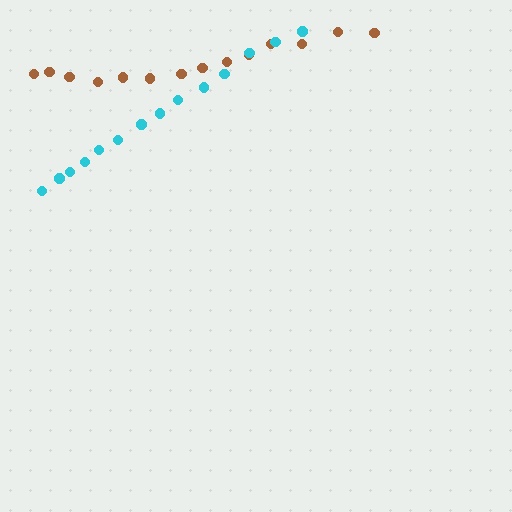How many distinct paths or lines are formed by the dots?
There are 2 distinct paths.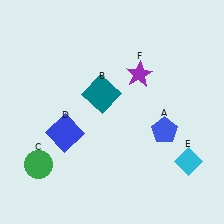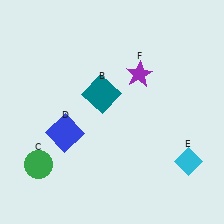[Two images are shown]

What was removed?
The blue pentagon (A) was removed in Image 2.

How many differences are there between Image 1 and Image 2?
There is 1 difference between the two images.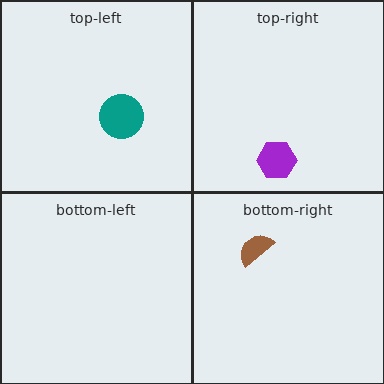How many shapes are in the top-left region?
1.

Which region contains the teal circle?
The top-left region.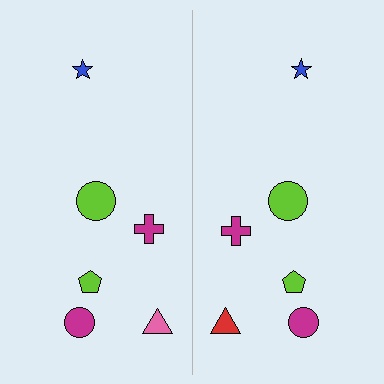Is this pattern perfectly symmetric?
No, the pattern is not perfectly symmetric. The red triangle on the right side breaks the symmetry — its mirror counterpart is pink.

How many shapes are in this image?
There are 12 shapes in this image.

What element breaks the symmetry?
The red triangle on the right side breaks the symmetry — its mirror counterpart is pink.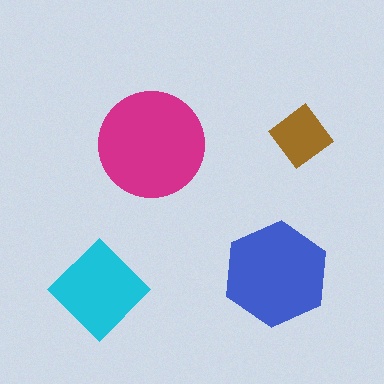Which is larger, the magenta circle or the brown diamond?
The magenta circle.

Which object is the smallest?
The brown diamond.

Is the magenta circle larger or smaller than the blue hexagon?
Larger.